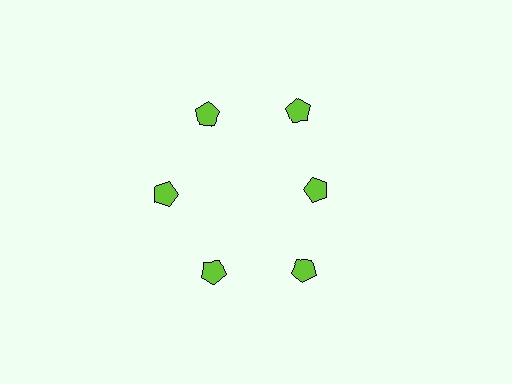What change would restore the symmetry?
The symmetry would be restored by moving it outward, back onto the ring so that all 6 pentagons sit at equal angles and equal distance from the center.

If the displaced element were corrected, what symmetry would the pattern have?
It would have 6-fold rotational symmetry — the pattern would map onto itself every 60 degrees.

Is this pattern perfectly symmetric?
No. The 6 lime pentagons are arranged in a ring, but one element near the 3 o'clock position is pulled inward toward the center, breaking the 6-fold rotational symmetry.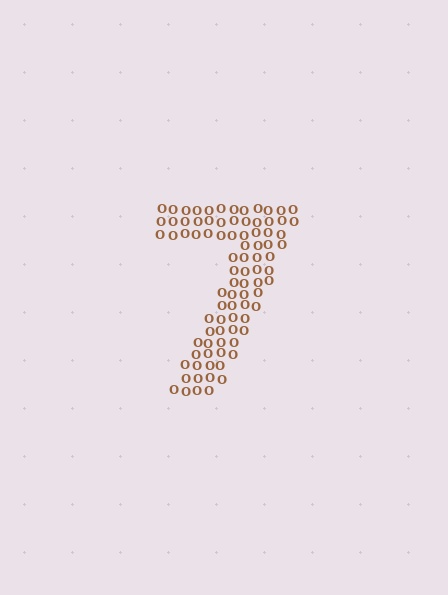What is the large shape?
The large shape is the digit 7.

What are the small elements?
The small elements are letter O's.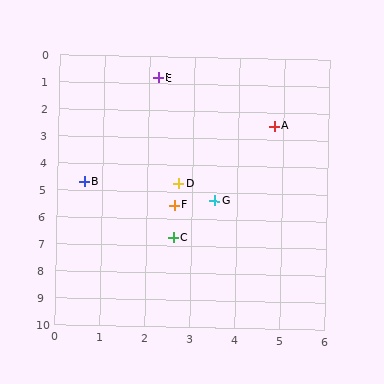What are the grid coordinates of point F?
Point F is at approximately (2.6, 5.5).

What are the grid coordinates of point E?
Point E is at approximately (2.2, 0.8).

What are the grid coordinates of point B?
Point B is at approximately (0.6, 4.7).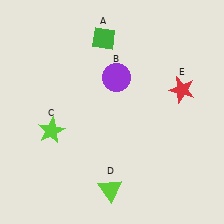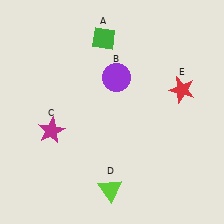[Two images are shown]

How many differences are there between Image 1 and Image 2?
There is 1 difference between the two images.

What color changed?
The star (C) changed from lime in Image 1 to magenta in Image 2.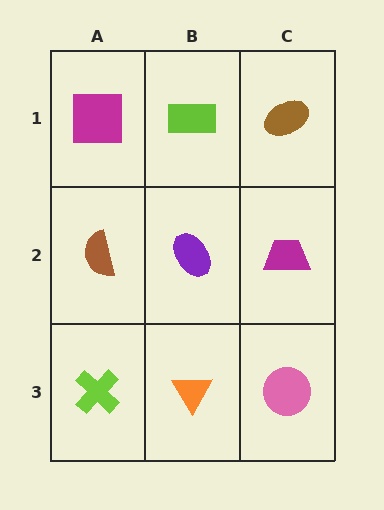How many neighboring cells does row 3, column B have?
3.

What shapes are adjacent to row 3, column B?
A purple ellipse (row 2, column B), a lime cross (row 3, column A), a pink circle (row 3, column C).